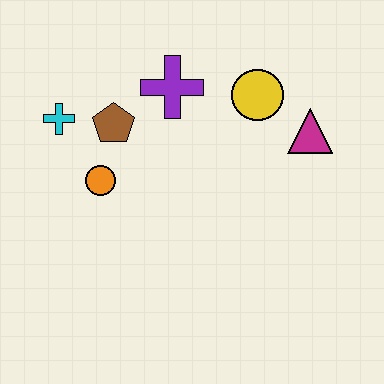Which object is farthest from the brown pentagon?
The magenta triangle is farthest from the brown pentagon.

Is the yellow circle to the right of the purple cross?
Yes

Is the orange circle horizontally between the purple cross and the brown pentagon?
No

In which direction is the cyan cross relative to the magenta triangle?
The cyan cross is to the left of the magenta triangle.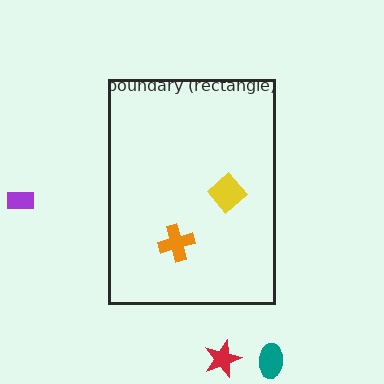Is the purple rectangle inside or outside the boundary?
Outside.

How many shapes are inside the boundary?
2 inside, 3 outside.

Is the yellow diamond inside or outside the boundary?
Inside.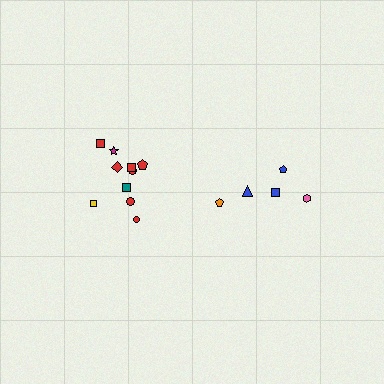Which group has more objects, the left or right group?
The left group.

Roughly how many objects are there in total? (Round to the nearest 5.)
Roughly 15 objects in total.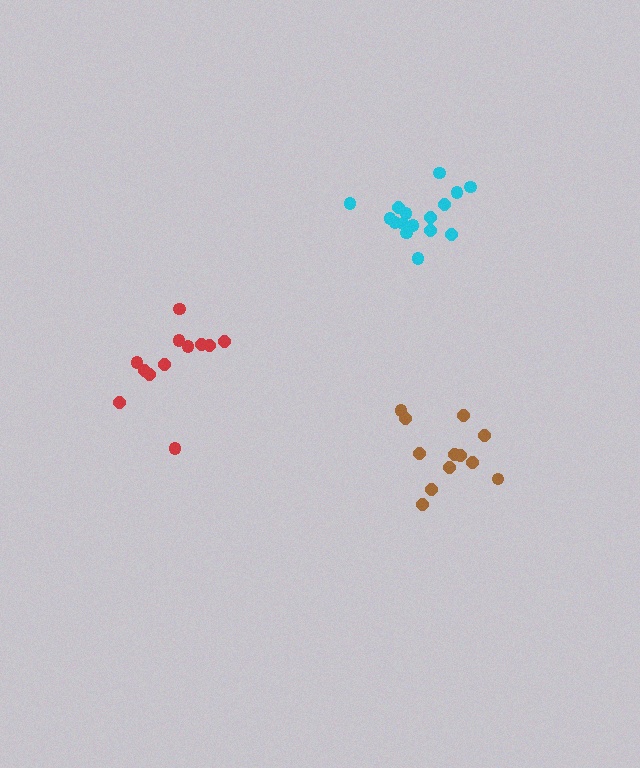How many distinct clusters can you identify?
There are 3 distinct clusters.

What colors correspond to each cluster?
The clusters are colored: cyan, red, brown.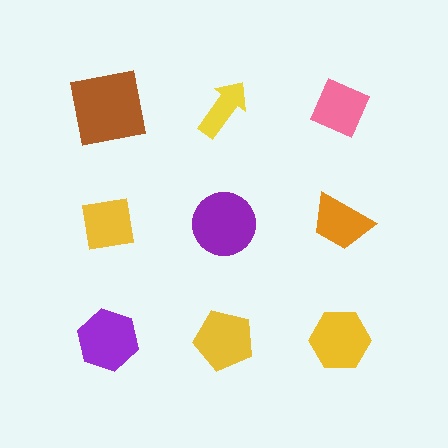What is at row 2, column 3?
An orange trapezoid.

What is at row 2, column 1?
A yellow square.